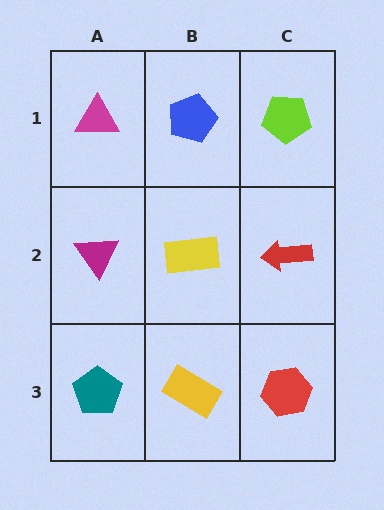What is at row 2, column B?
A yellow rectangle.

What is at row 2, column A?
A magenta triangle.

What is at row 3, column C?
A red hexagon.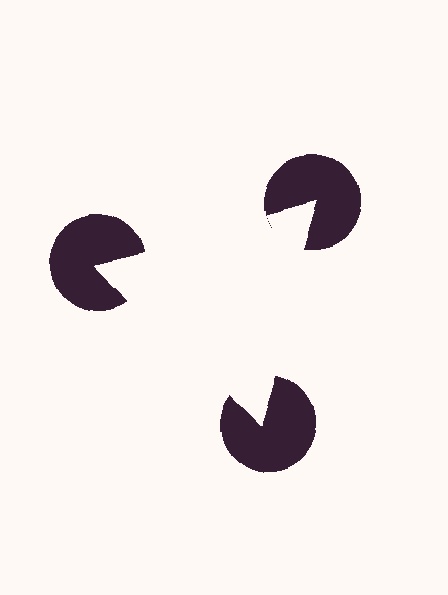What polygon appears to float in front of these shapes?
An illusory triangle — its edges are inferred from the aligned wedge cuts in the pac-man discs, not physically drawn.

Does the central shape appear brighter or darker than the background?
It typically appears slightly brighter than the background, even though no actual brightness change is drawn.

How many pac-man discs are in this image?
There are 3 — one at each vertex of the illusory triangle.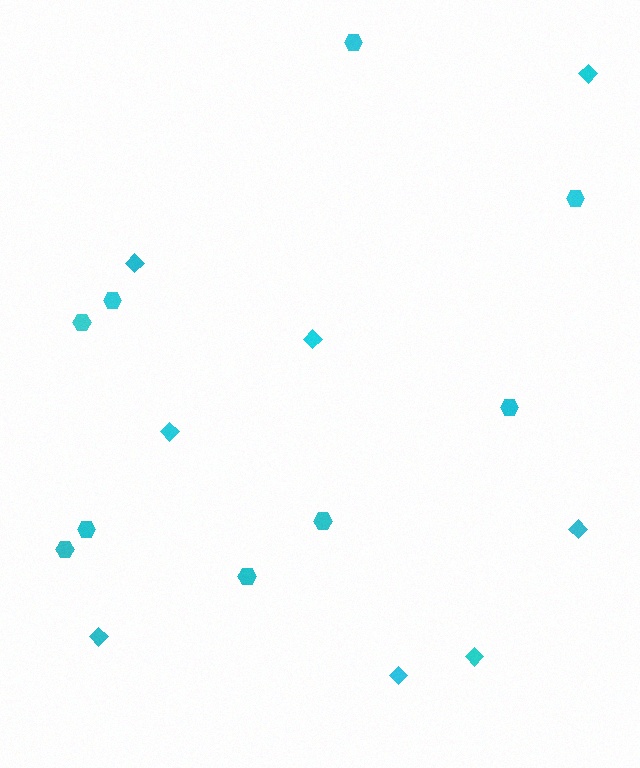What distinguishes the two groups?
There are 2 groups: one group of hexagons (9) and one group of diamonds (8).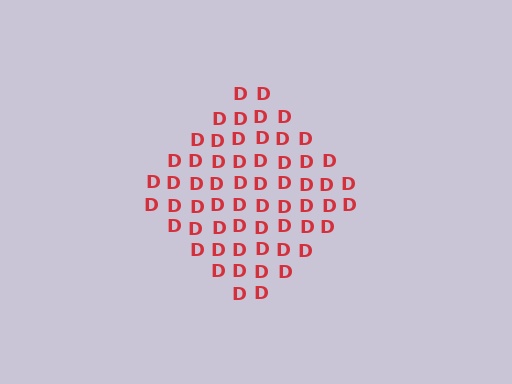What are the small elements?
The small elements are letter D's.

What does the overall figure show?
The overall figure shows a diamond.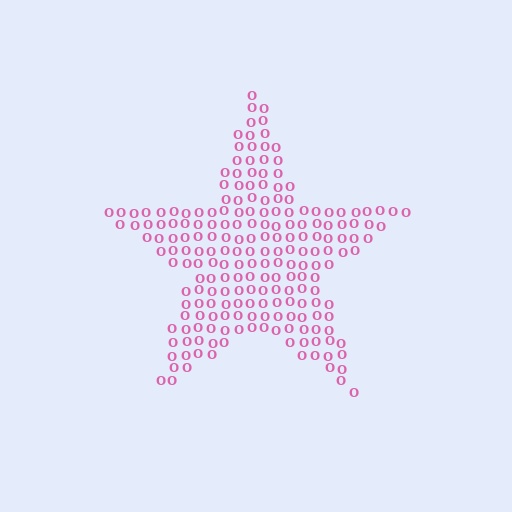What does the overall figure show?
The overall figure shows a star.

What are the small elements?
The small elements are letter O's.